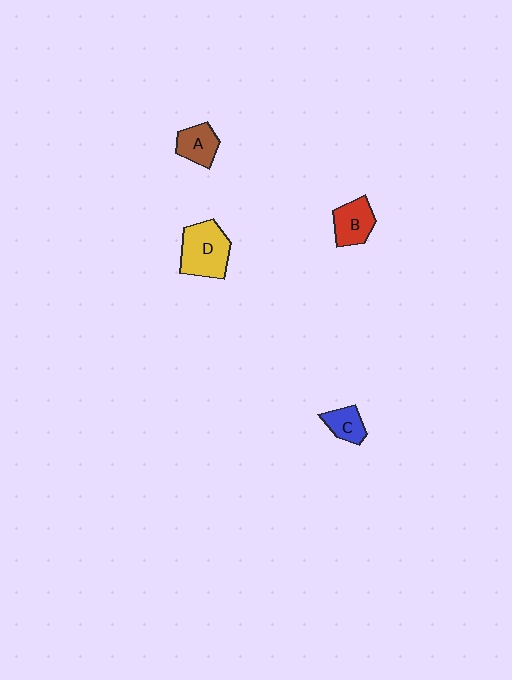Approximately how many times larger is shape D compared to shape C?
Approximately 2.1 times.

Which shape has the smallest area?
Shape C (blue).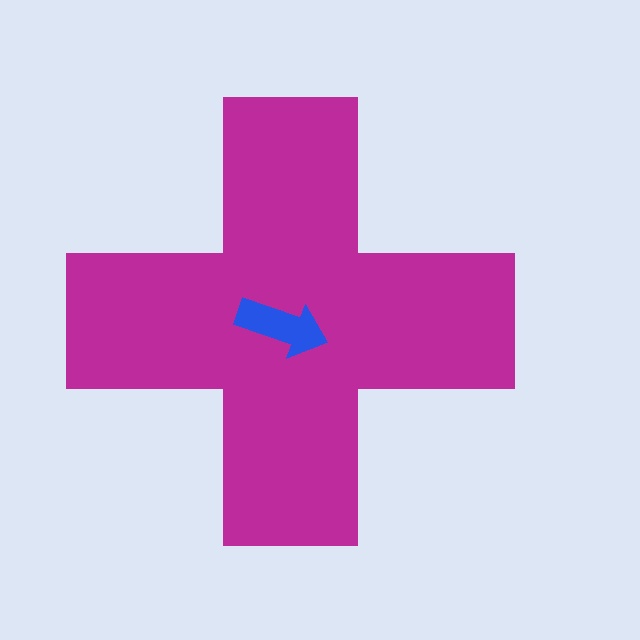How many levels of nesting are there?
2.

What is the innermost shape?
The blue arrow.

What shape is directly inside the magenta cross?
The blue arrow.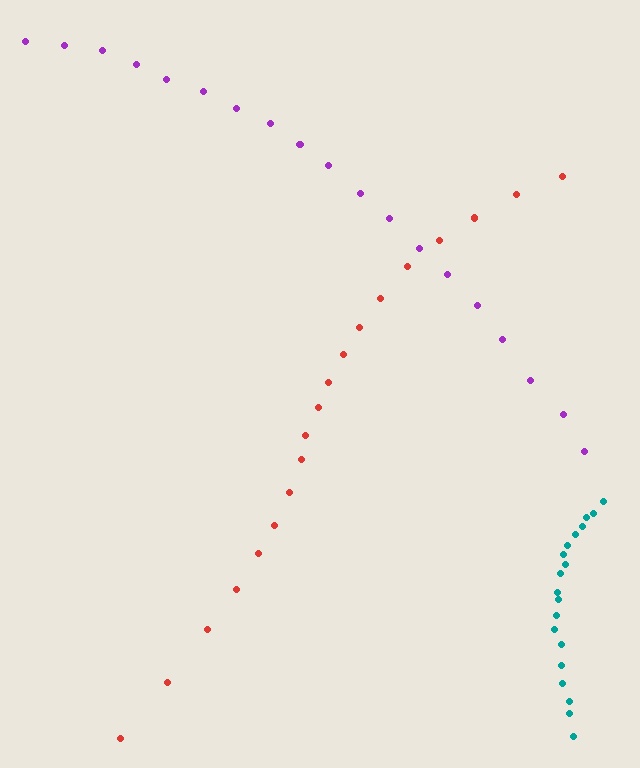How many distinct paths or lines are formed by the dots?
There are 3 distinct paths.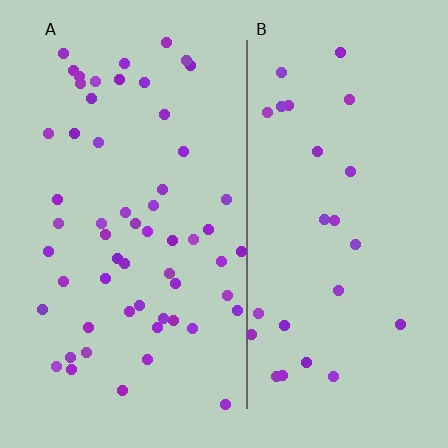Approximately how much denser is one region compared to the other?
Approximately 2.2× — region A over region B.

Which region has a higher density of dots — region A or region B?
A (the left).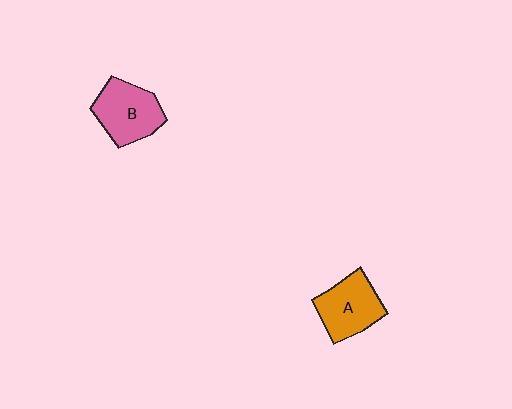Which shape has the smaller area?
Shape A (orange).